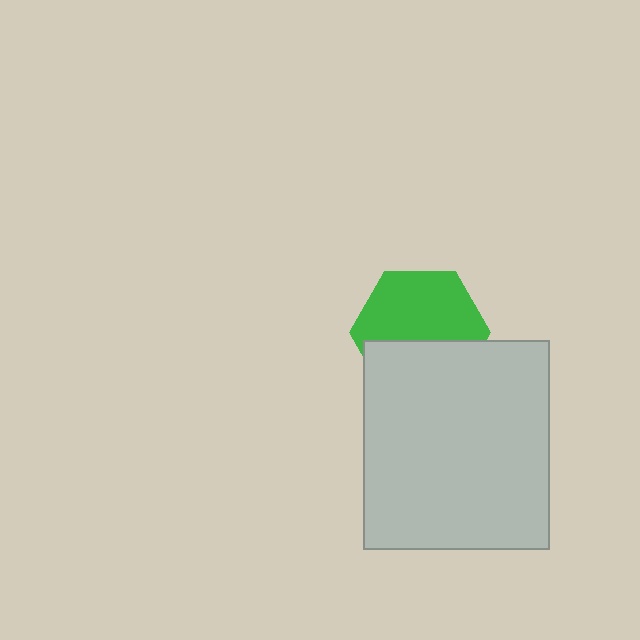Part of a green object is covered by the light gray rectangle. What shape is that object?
It is a hexagon.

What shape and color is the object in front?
The object in front is a light gray rectangle.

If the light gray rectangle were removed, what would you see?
You would see the complete green hexagon.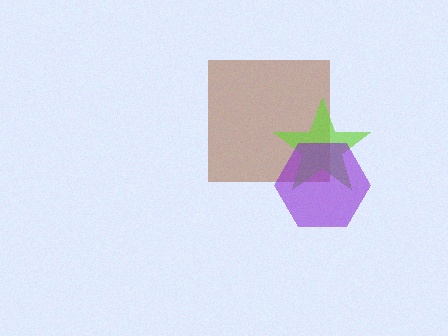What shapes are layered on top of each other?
The layered shapes are: a brown square, a lime star, a purple hexagon.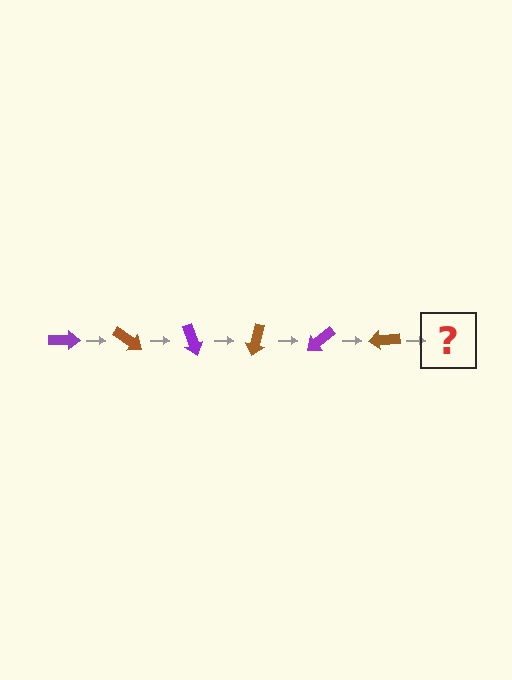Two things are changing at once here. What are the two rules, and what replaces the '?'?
The two rules are that it rotates 35 degrees each step and the color cycles through purple and brown. The '?' should be a purple arrow, rotated 210 degrees from the start.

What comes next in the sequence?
The next element should be a purple arrow, rotated 210 degrees from the start.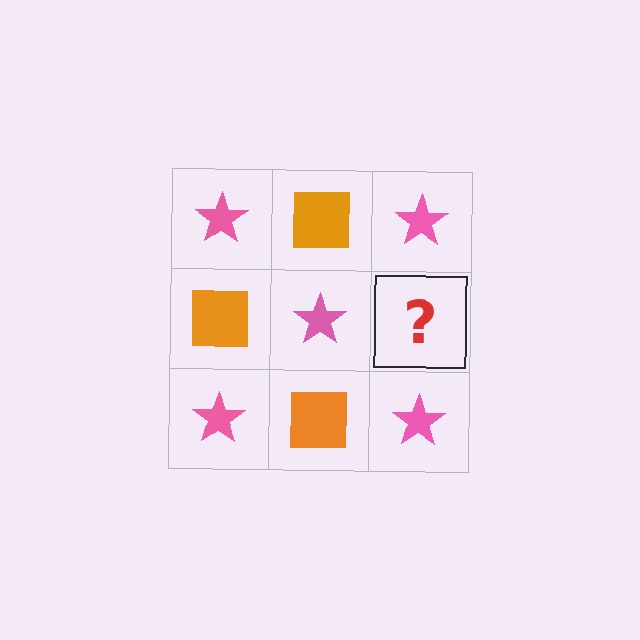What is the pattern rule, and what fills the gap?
The rule is that it alternates pink star and orange square in a checkerboard pattern. The gap should be filled with an orange square.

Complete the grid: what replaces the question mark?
The question mark should be replaced with an orange square.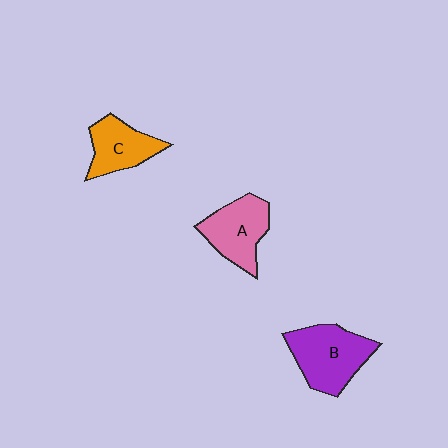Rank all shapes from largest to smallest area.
From largest to smallest: B (purple), A (pink), C (orange).